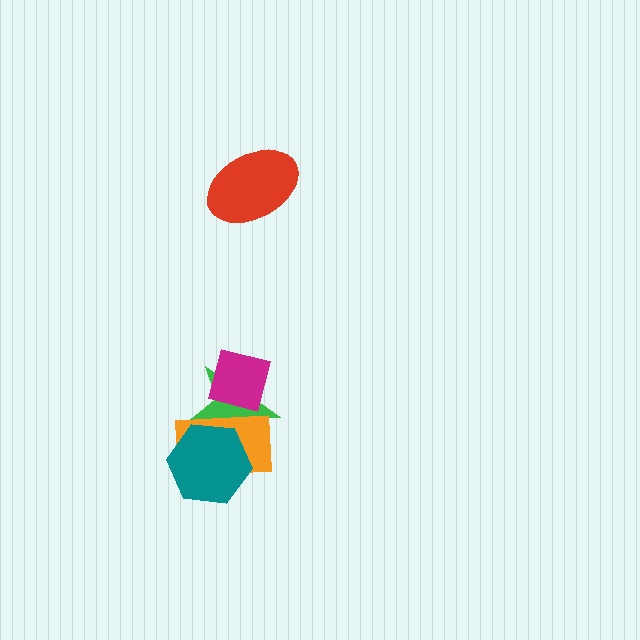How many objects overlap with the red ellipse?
0 objects overlap with the red ellipse.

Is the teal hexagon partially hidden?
No, no other shape covers it.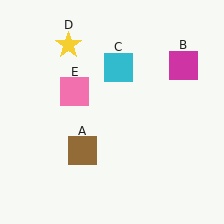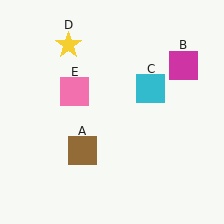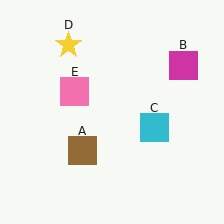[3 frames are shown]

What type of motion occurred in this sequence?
The cyan square (object C) rotated clockwise around the center of the scene.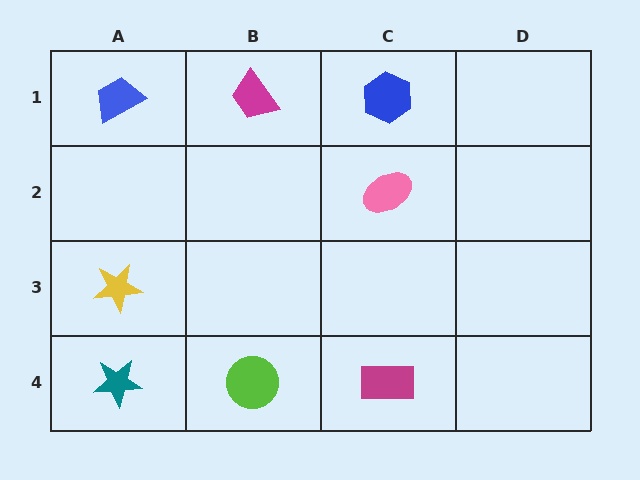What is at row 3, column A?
A yellow star.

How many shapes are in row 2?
1 shape.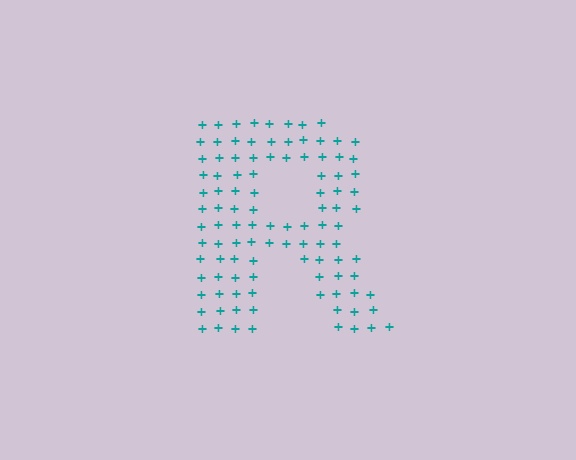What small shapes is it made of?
It is made of small plus signs.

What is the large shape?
The large shape is the letter R.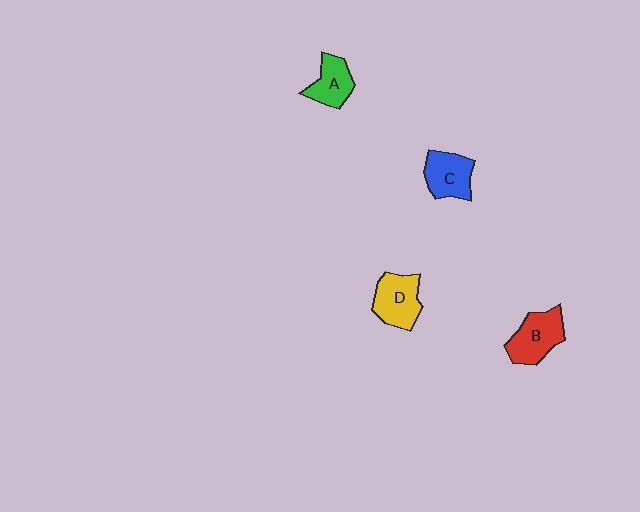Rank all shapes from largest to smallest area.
From largest to smallest: B (red), D (yellow), C (blue), A (green).